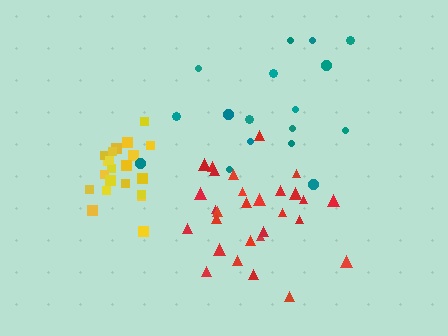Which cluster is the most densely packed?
Yellow.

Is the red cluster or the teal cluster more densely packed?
Red.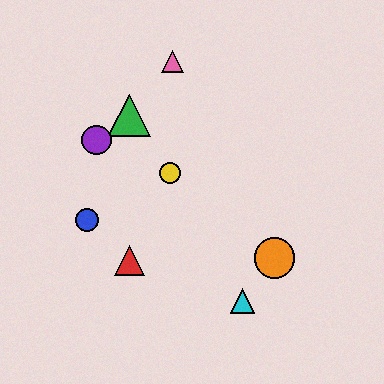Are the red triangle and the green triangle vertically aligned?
Yes, both are at x≈129.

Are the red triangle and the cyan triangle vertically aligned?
No, the red triangle is at x≈129 and the cyan triangle is at x≈242.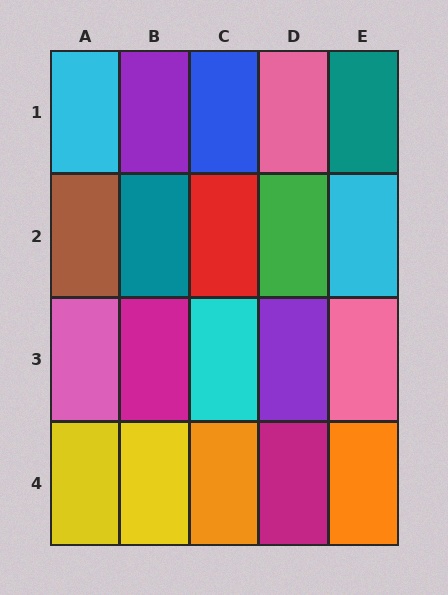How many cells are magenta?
2 cells are magenta.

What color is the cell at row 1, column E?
Teal.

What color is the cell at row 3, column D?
Purple.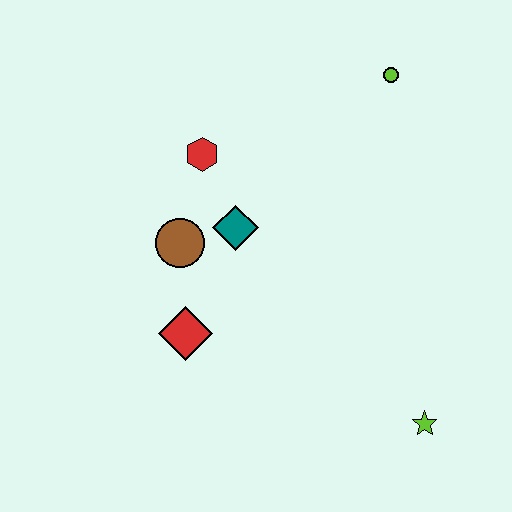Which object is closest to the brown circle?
The teal diamond is closest to the brown circle.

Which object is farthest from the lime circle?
The lime star is farthest from the lime circle.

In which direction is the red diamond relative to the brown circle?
The red diamond is below the brown circle.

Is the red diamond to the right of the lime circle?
No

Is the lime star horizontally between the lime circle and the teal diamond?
No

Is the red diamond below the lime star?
No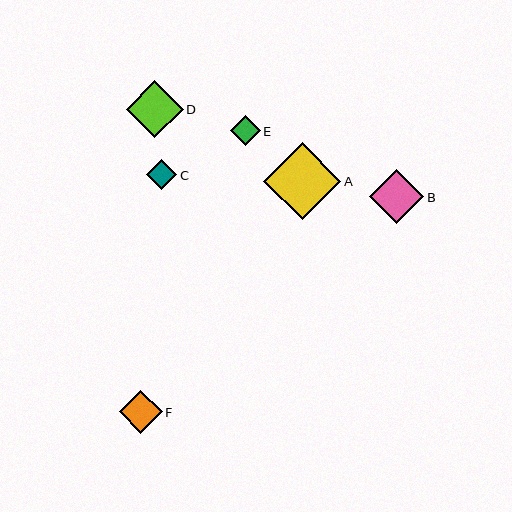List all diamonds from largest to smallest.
From largest to smallest: A, D, B, F, C, E.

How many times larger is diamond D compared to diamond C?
Diamond D is approximately 1.9 times the size of diamond C.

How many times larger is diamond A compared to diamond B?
Diamond A is approximately 1.4 times the size of diamond B.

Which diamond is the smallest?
Diamond E is the smallest with a size of approximately 30 pixels.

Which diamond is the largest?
Diamond A is the largest with a size of approximately 77 pixels.